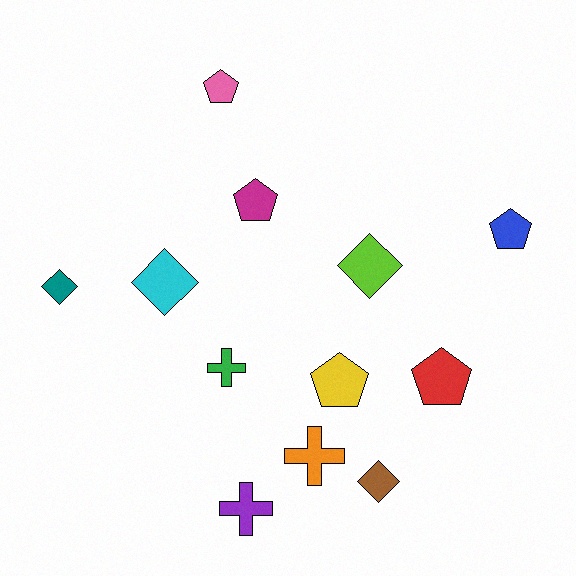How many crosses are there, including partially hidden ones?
There are 3 crosses.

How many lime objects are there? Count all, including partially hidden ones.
There is 1 lime object.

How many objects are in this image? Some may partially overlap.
There are 12 objects.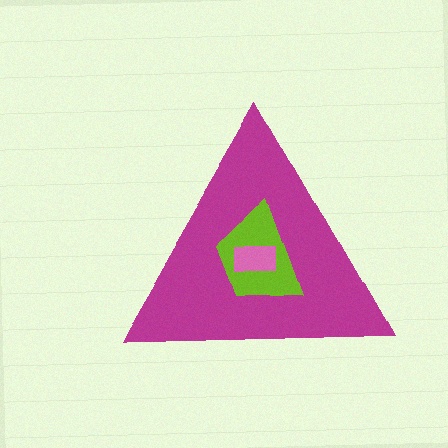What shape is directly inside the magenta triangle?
The lime trapezoid.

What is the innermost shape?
The pink rectangle.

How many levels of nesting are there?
3.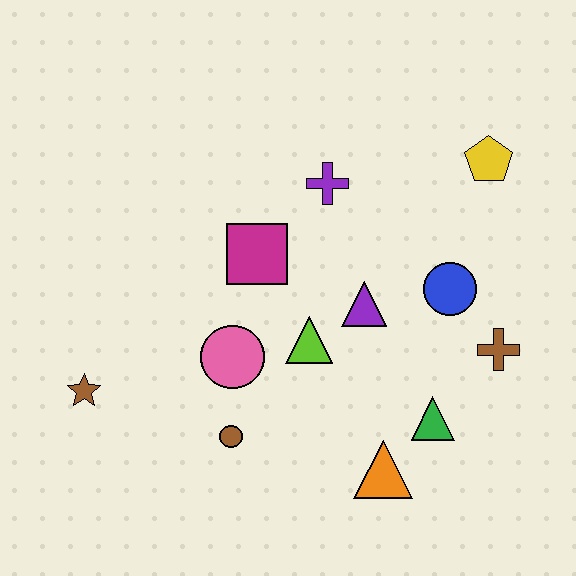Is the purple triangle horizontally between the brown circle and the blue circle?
Yes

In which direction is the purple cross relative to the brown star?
The purple cross is to the right of the brown star.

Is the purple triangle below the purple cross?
Yes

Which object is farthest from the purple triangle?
The brown star is farthest from the purple triangle.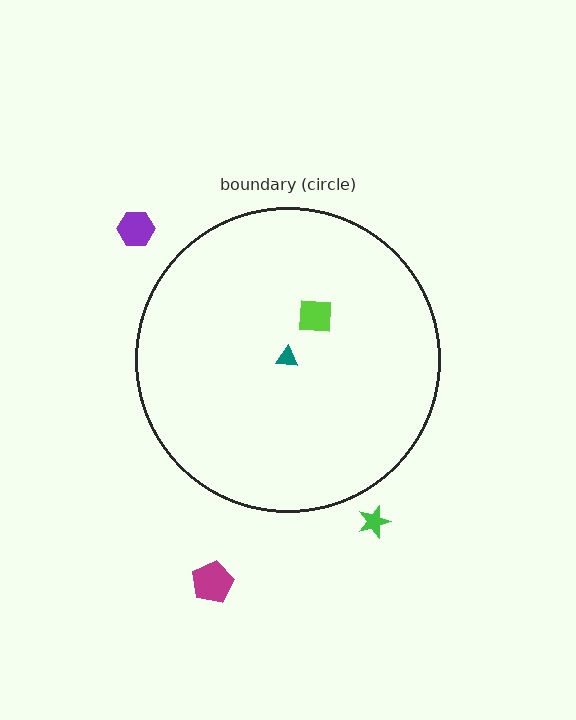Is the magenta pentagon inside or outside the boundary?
Outside.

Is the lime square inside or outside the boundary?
Inside.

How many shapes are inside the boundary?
2 inside, 3 outside.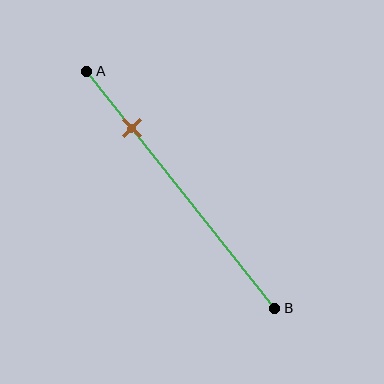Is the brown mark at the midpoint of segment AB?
No, the mark is at about 25% from A, not at the 50% midpoint.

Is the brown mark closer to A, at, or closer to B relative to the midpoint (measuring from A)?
The brown mark is closer to point A than the midpoint of segment AB.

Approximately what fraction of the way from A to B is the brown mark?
The brown mark is approximately 25% of the way from A to B.